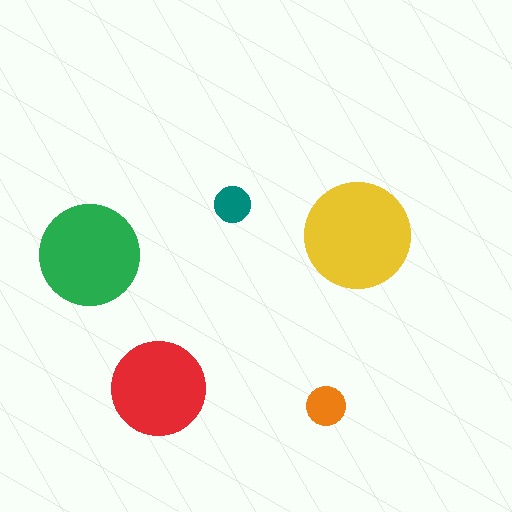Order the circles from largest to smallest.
the yellow one, the green one, the red one, the orange one, the teal one.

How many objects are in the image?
There are 5 objects in the image.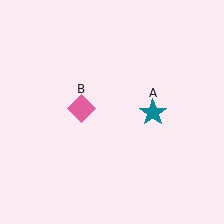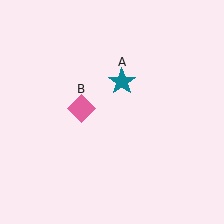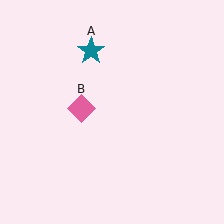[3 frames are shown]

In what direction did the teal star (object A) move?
The teal star (object A) moved up and to the left.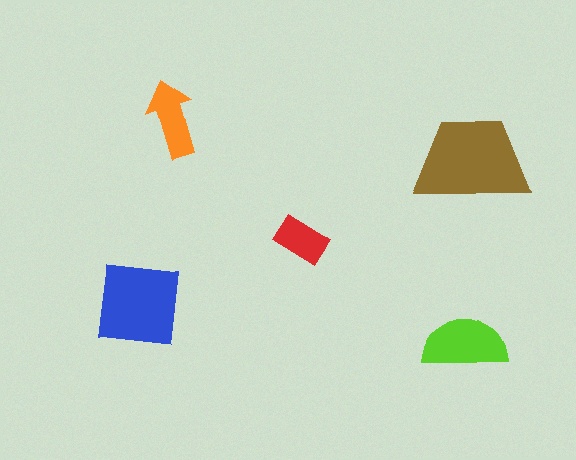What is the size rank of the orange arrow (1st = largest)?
4th.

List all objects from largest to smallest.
The brown trapezoid, the blue square, the lime semicircle, the orange arrow, the red rectangle.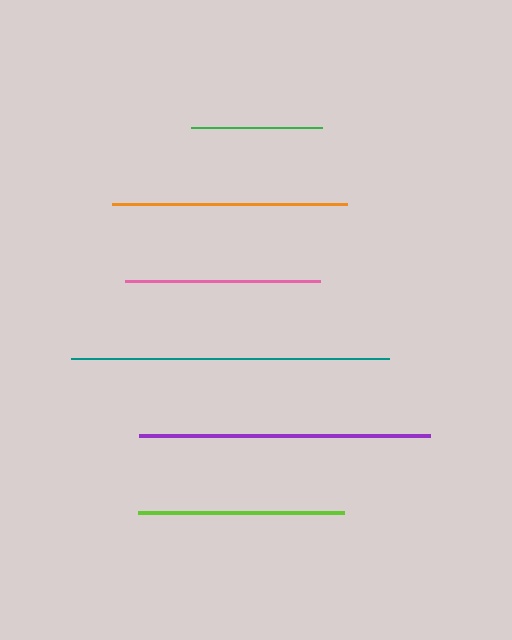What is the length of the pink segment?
The pink segment is approximately 195 pixels long.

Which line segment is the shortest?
The green line is the shortest at approximately 131 pixels.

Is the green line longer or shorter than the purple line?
The purple line is longer than the green line.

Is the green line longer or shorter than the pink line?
The pink line is longer than the green line.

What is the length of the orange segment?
The orange segment is approximately 235 pixels long.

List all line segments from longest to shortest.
From longest to shortest: teal, purple, orange, lime, pink, green.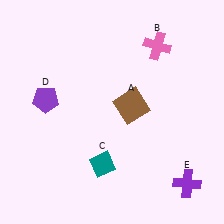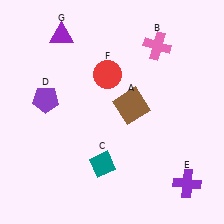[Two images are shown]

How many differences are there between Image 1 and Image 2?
There are 2 differences between the two images.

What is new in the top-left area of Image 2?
A red circle (F) was added in the top-left area of Image 2.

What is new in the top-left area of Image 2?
A purple triangle (G) was added in the top-left area of Image 2.